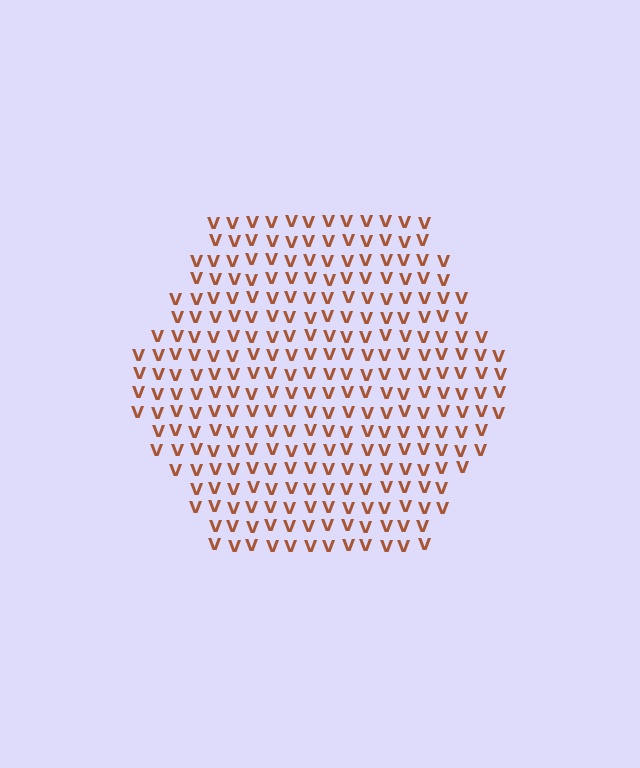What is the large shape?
The large shape is a hexagon.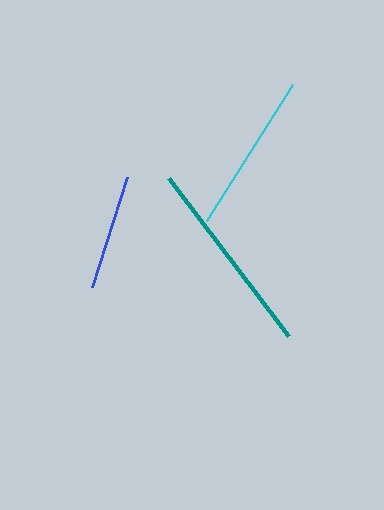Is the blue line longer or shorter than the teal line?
The teal line is longer than the blue line.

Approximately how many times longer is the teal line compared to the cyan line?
The teal line is approximately 1.2 times the length of the cyan line.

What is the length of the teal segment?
The teal segment is approximately 198 pixels long.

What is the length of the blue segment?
The blue segment is approximately 115 pixels long.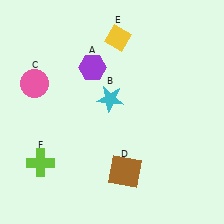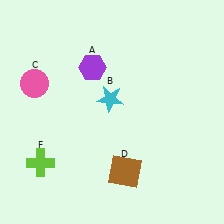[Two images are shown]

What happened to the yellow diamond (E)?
The yellow diamond (E) was removed in Image 2. It was in the top-right area of Image 1.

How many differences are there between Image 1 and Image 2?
There is 1 difference between the two images.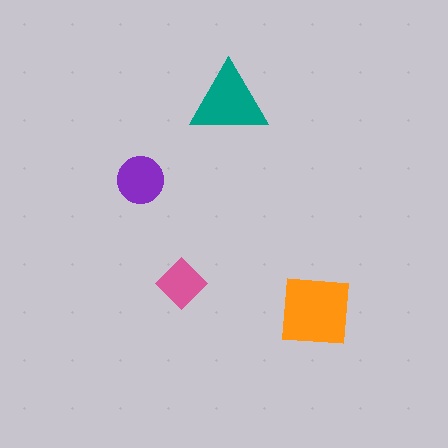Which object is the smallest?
The pink diamond.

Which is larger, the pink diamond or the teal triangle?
The teal triangle.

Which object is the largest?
The orange square.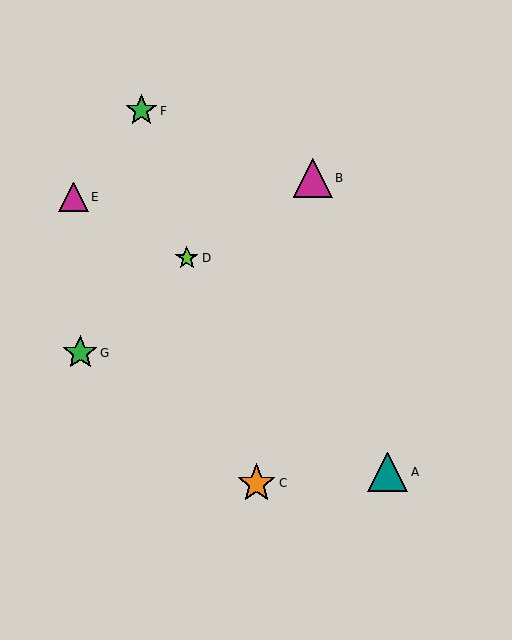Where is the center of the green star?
The center of the green star is at (80, 353).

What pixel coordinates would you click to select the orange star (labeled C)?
Click at (257, 483) to select the orange star C.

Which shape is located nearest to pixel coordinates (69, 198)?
The magenta triangle (labeled E) at (74, 197) is nearest to that location.